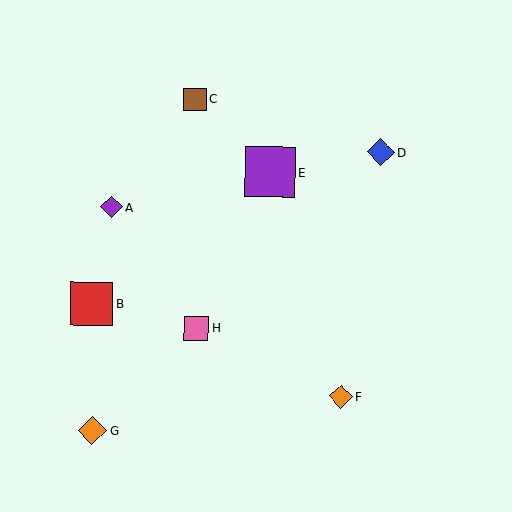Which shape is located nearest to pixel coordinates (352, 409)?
The orange diamond (labeled F) at (341, 396) is nearest to that location.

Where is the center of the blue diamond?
The center of the blue diamond is at (381, 152).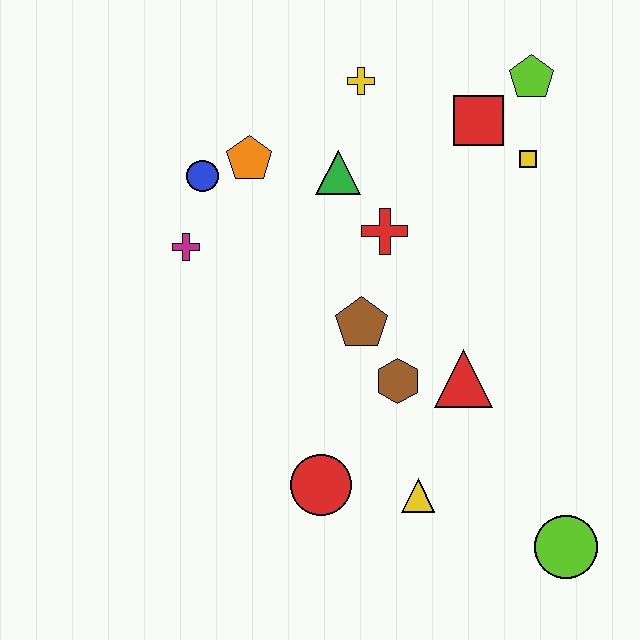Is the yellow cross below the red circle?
No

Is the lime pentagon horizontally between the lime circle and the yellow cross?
Yes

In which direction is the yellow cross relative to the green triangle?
The yellow cross is above the green triangle.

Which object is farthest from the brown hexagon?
The lime pentagon is farthest from the brown hexagon.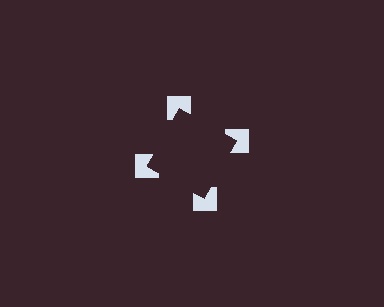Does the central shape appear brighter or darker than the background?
It typically appears slightly darker than the background, even though no actual brightness change is drawn.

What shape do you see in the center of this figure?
An illusory square — its edges are inferred from the aligned wedge cuts in the notched squares, not physically drawn.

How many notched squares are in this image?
There are 4 — one at each vertex of the illusory square.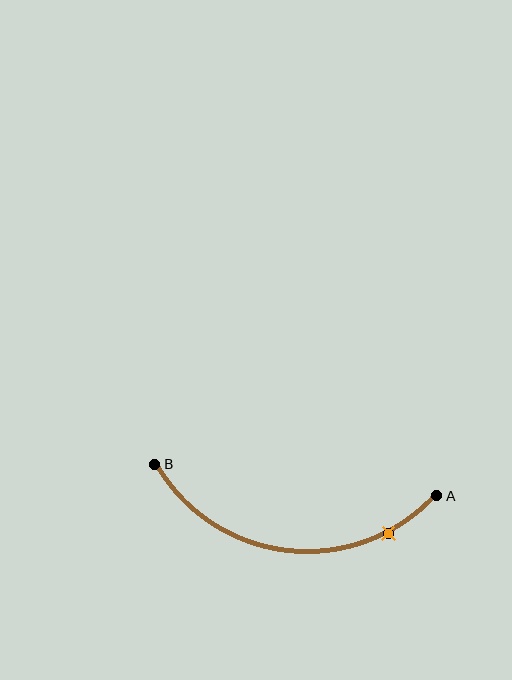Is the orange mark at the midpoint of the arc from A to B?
No. The orange mark lies on the arc but is closer to endpoint A. The arc midpoint would be at the point on the curve equidistant along the arc from both A and B.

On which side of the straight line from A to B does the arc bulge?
The arc bulges below the straight line connecting A and B.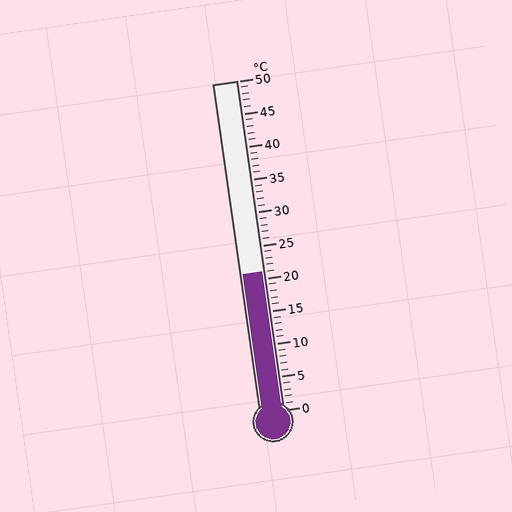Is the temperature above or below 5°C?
The temperature is above 5°C.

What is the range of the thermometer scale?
The thermometer scale ranges from 0°C to 50°C.